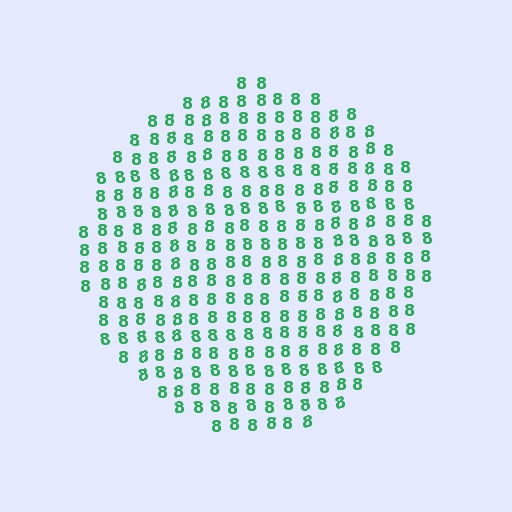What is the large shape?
The large shape is a circle.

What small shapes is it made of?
It is made of small digit 8's.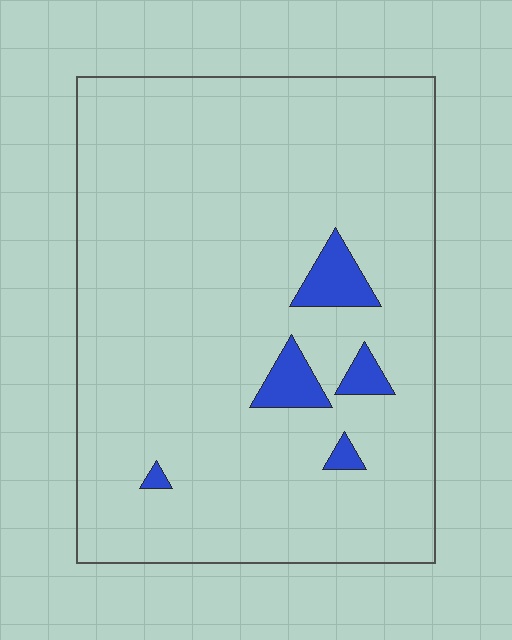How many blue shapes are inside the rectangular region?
5.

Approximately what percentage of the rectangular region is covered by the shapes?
Approximately 5%.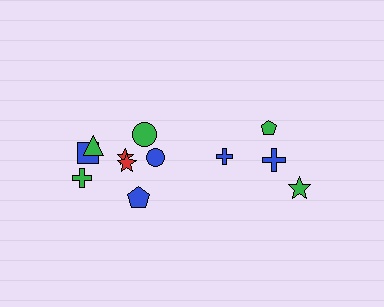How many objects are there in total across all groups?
There are 12 objects.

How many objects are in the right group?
There are 4 objects.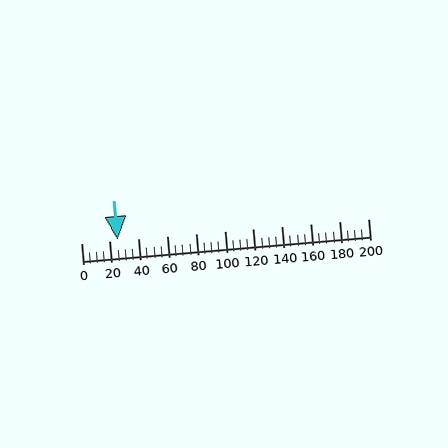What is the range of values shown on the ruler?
The ruler shows values from 0 to 200.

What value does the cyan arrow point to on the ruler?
The cyan arrow points to approximately 25.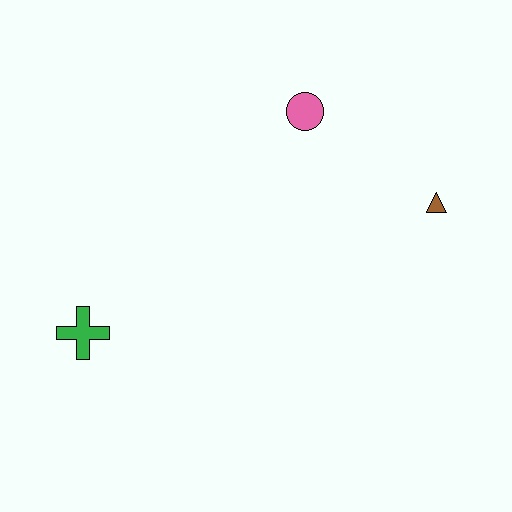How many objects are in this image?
There are 3 objects.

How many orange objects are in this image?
There are no orange objects.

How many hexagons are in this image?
There are no hexagons.